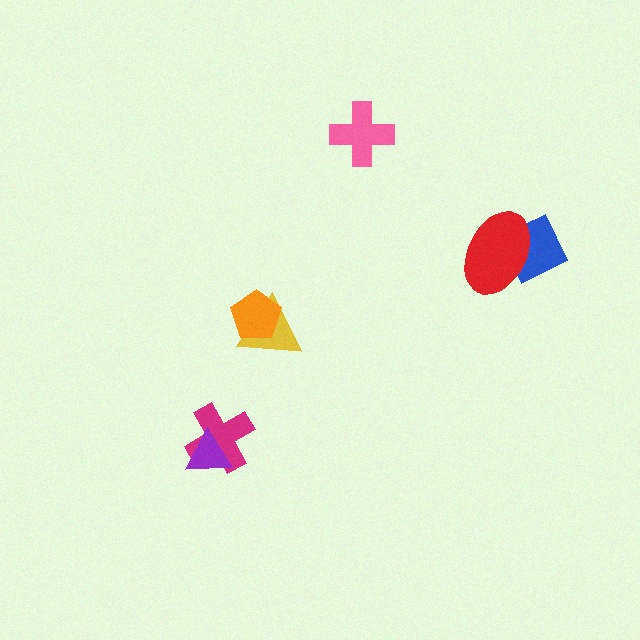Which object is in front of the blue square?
The red ellipse is in front of the blue square.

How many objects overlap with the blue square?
1 object overlaps with the blue square.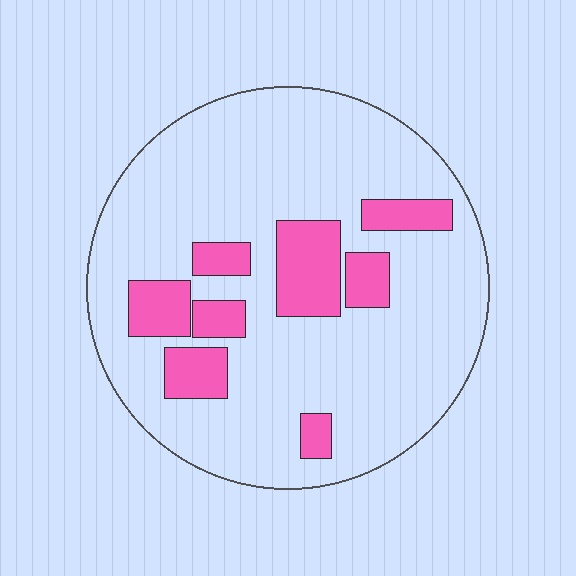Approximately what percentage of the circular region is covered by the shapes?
Approximately 20%.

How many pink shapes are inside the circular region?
8.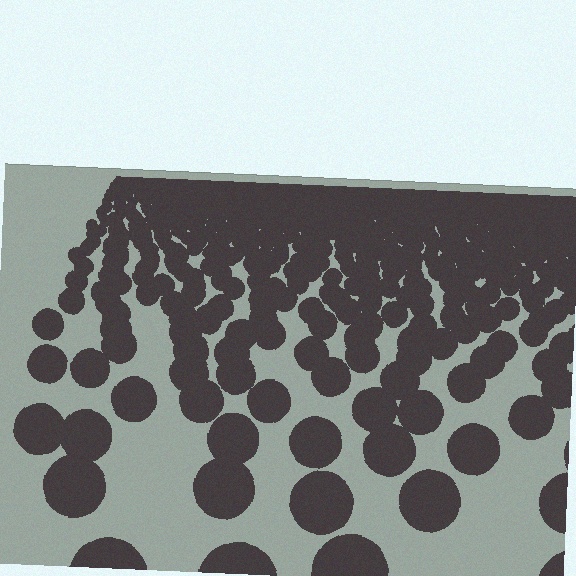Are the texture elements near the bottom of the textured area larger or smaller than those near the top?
Larger. Near the bottom, elements are closer to the viewer and appear at a bigger on-screen size.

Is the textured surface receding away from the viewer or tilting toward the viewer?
The surface is receding away from the viewer. Texture elements get smaller and denser toward the top.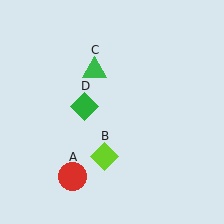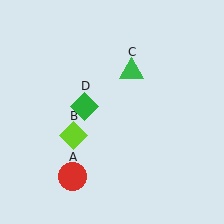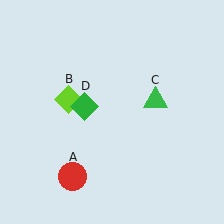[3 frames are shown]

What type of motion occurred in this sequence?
The lime diamond (object B), green triangle (object C) rotated clockwise around the center of the scene.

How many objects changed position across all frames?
2 objects changed position: lime diamond (object B), green triangle (object C).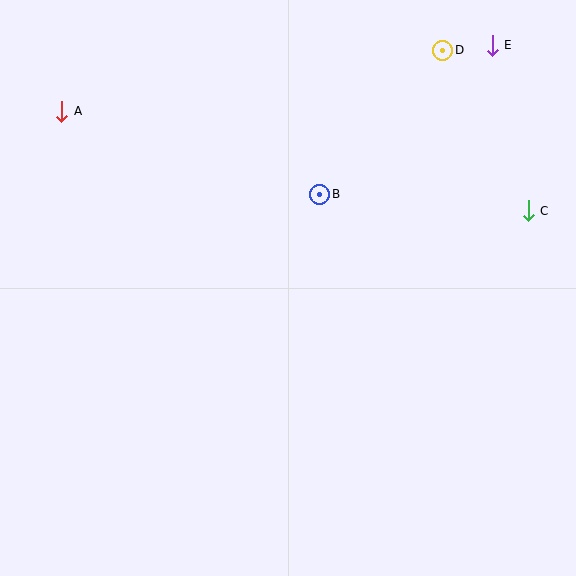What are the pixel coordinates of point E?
Point E is at (492, 45).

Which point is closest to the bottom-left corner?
Point A is closest to the bottom-left corner.